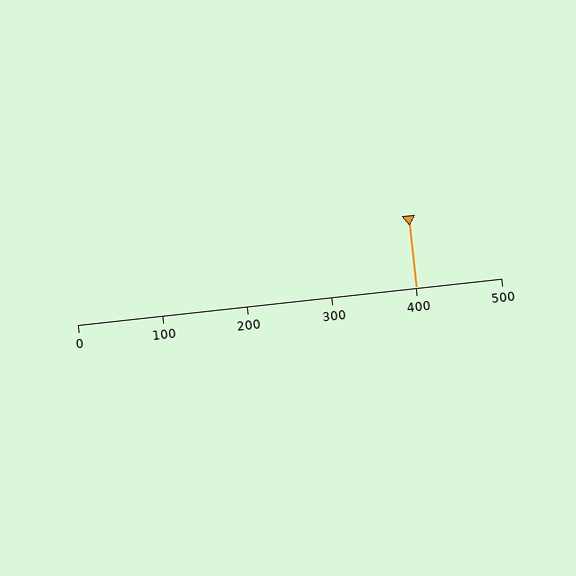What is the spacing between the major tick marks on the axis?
The major ticks are spaced 100 apart.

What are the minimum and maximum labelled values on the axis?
The axis runs from 0 to 500.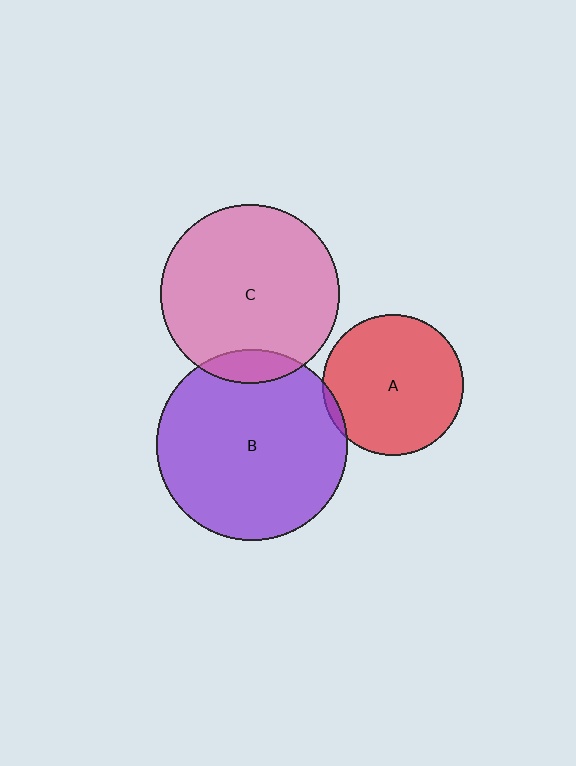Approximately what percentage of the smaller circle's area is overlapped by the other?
Approximately 5%.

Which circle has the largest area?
Circle B (purple).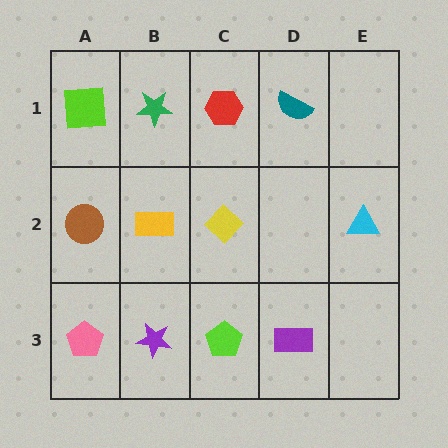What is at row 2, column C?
A yellow diamond.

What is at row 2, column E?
A cyan triangle.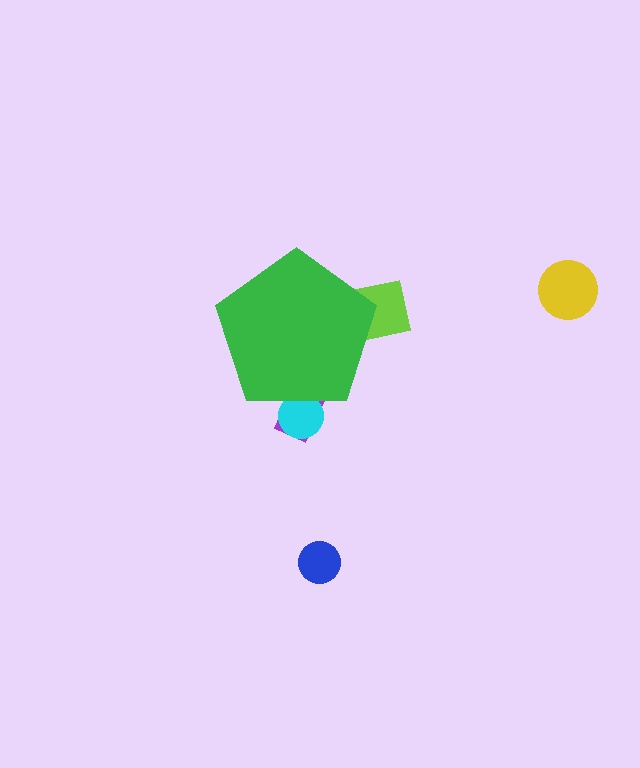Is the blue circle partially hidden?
No, the blue circle is fully visible.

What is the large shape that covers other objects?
A green pentagon.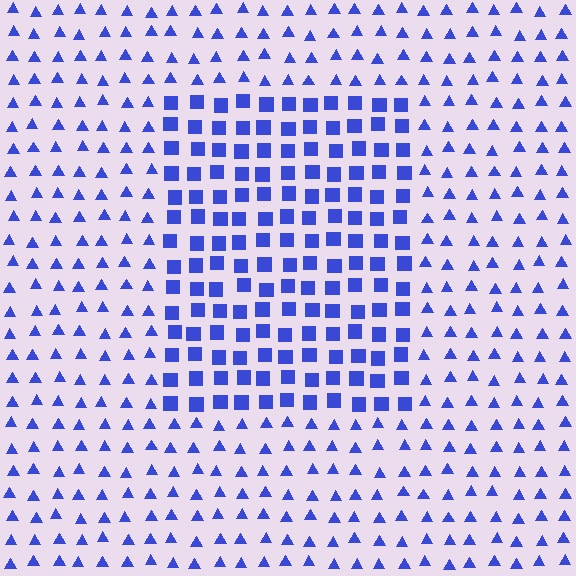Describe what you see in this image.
The image is filled with small blue elements arranged in a uniform grid. A rectangle-shaped region contains squares, while the surrounding area contains triangles. The boundary is defined purely by the change in element shape.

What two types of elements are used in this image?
The image uses squares inside the rectangle region and triangles outside it.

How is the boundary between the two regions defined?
The boundary is defined by a change in element shape: squares inside vs. triangles outside. All elements share the same color and spacing.